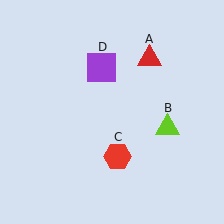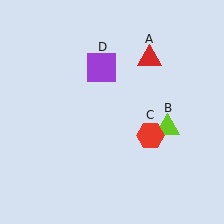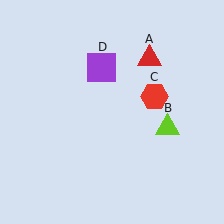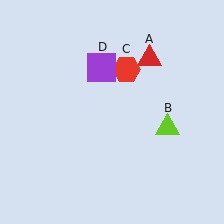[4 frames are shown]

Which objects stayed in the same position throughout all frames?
Red triangle (object A) and lime triangle (object B) and purple square (object D) remained stationary.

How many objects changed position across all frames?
1 object changed position: red hexagon (object C).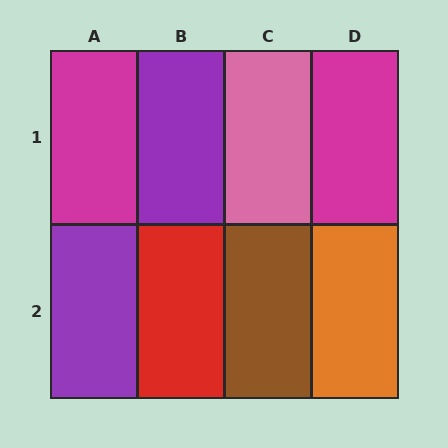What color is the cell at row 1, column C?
Pink.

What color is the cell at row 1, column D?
Magenta.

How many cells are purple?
2 cells are purple.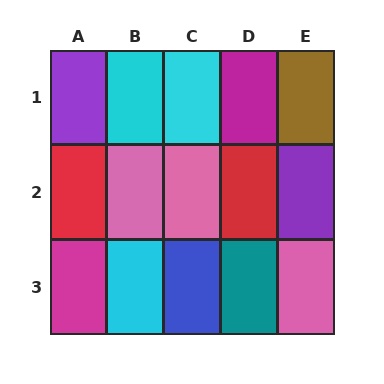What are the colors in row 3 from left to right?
Magenta, cyan, blue, teal, pink.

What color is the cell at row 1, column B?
Cyan.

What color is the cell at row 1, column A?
Purple.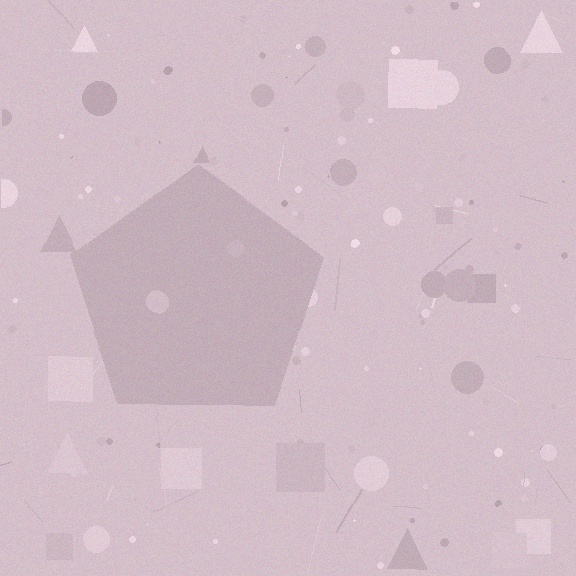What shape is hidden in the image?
A pentagon is hidden in the image.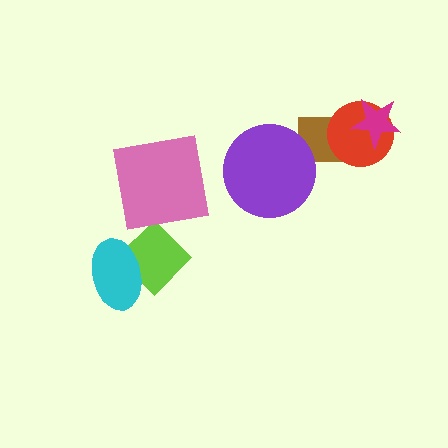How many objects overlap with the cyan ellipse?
1 object overlaps with the cyan ellipse.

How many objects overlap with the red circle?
2 objects overlap with the red circle.